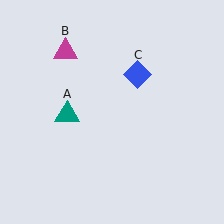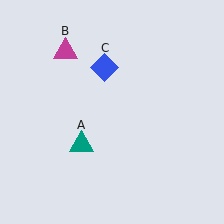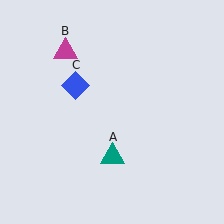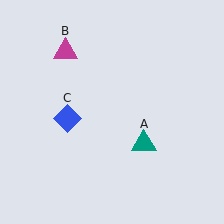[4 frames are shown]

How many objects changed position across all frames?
2 objects changed position: teal triangle (object A), blue diamond (object C).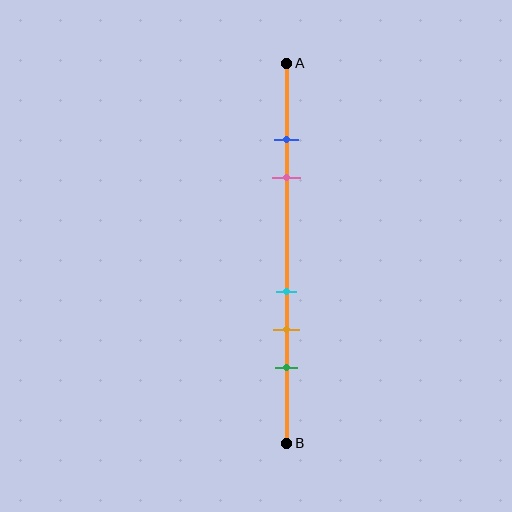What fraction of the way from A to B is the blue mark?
The blue mark is approximately 20% (0.2) of the way from A to B.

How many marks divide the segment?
There are 5 marks dividing the segment.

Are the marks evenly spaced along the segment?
No, the marks are not evenly spaced.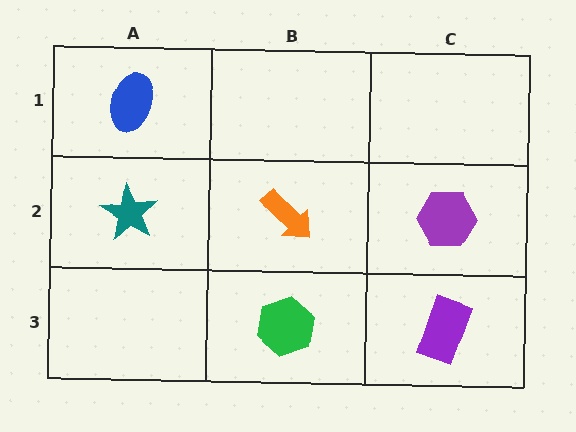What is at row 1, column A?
A blue ellipse.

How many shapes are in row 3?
2 shapes.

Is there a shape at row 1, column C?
No, that cell is empty.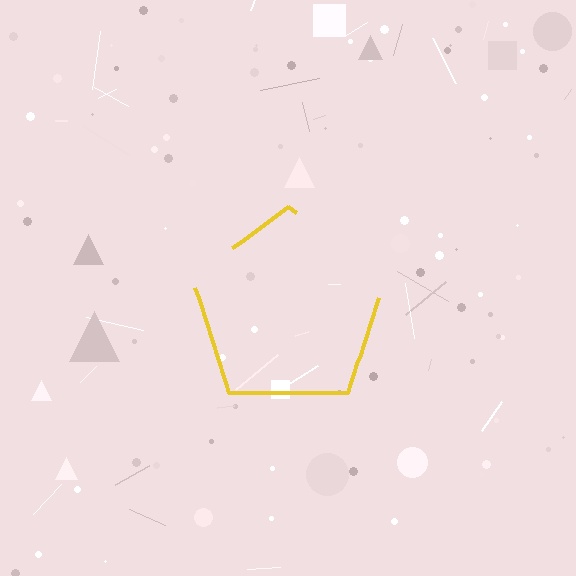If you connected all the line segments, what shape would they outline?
They would outline a pentagon.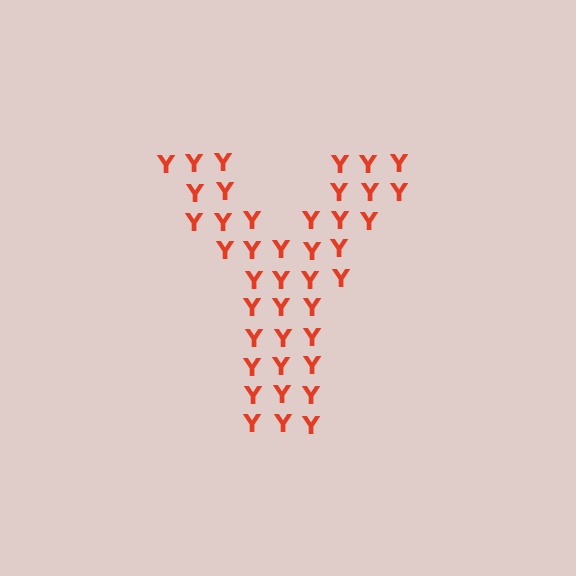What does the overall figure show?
The overall figure shows the letter Y.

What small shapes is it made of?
It is made of small letter Y's.